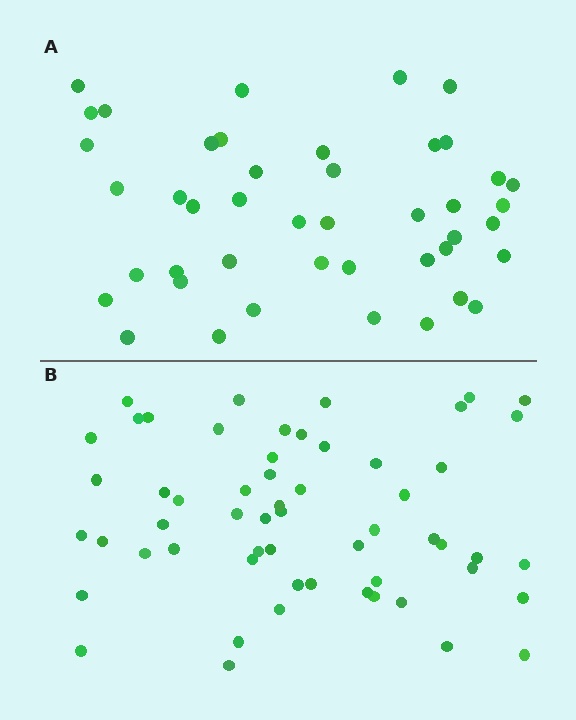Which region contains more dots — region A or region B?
Region B (the bottom region) has more dots.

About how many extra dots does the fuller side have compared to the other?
Region B has approximately 15 more dots than region A.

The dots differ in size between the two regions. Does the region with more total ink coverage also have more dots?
No. Region A has more total ink coverage because its dots are larger, but region B actually contains more individual dots. Total area can be misleading — the number of items is what matters here.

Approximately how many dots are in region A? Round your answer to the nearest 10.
About 40 dots. (The exact count is 44, which rounds to 40.)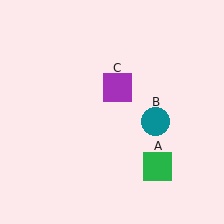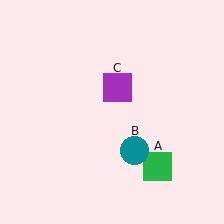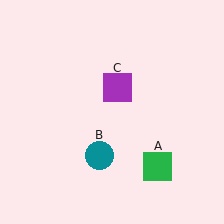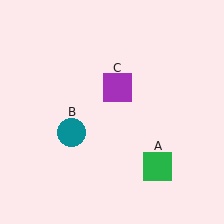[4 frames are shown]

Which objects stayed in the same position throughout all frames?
Green square (object A) and purple square (object C) remained stationary.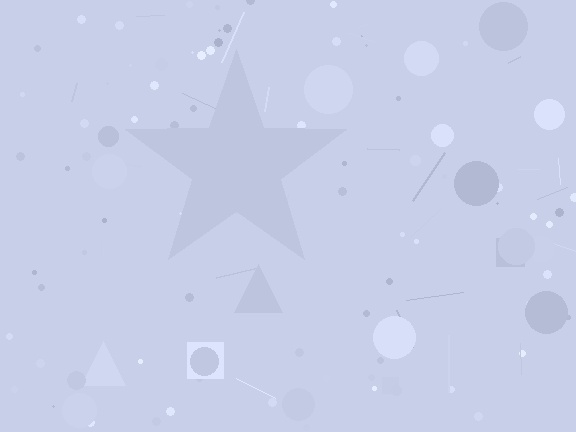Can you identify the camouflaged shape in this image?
The camouflaged shape is a star.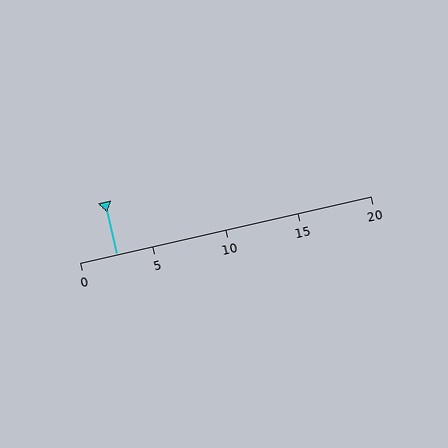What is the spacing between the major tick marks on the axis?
The major ticks are spaced 5 apart.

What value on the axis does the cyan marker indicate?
The marker indicates approximately 2.5.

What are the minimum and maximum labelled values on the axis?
The axis runs from 0 to 20.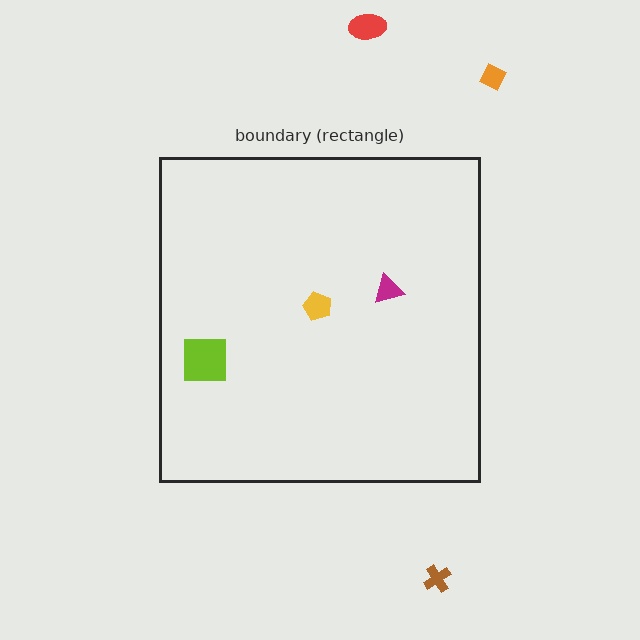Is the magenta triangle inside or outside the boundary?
Inside.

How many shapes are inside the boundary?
3 inside, 3 outside.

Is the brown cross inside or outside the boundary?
Outside.